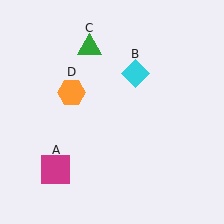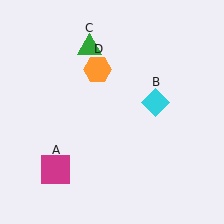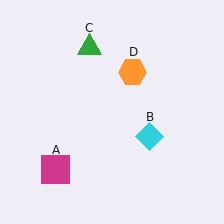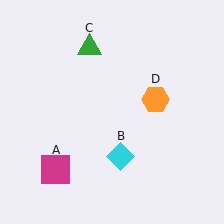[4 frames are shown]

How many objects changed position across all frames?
2 objects changed position: cyan diamond (object B), orange hexagon (object D).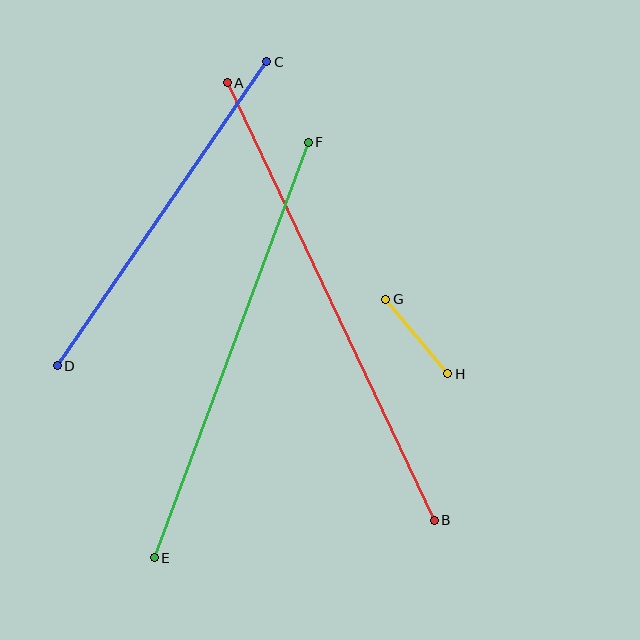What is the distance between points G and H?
The distance is approximately 97 pixels.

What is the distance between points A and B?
The distance is approximately 484 pixels.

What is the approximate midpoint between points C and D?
The midpoint is at approximately (162, 214) pixels.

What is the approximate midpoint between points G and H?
The midpoint is at approximately (417, 337) pixels.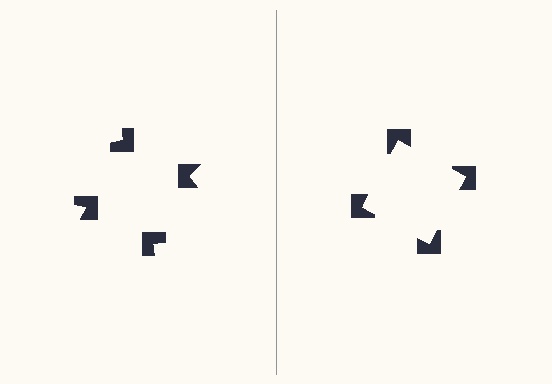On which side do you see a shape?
An illusory square appears on the right side. On the left side the wedge cuts are rotated, so no coherent shape forms.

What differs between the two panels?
The notched squares are positioned identically on both sides; only the wedge orientations differ. On the right they align to a square; on the left they are misaligned.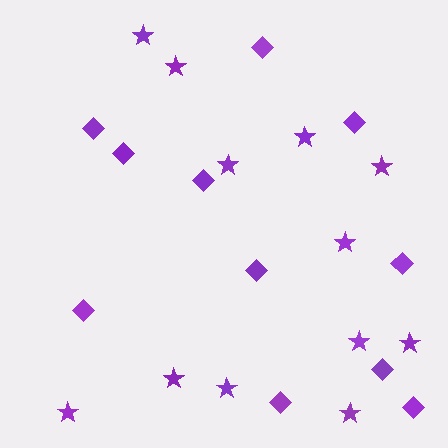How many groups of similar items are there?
There are 2 groups: one group of stars (12) and one group of diamonds (11).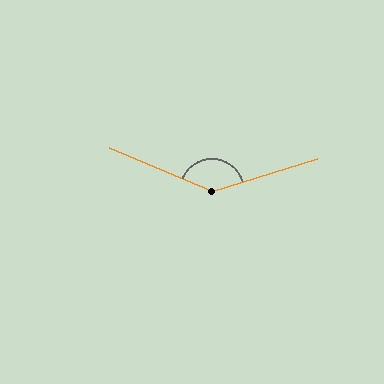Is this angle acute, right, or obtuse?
It is obtuse.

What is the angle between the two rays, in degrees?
Approximately 140 degrees.